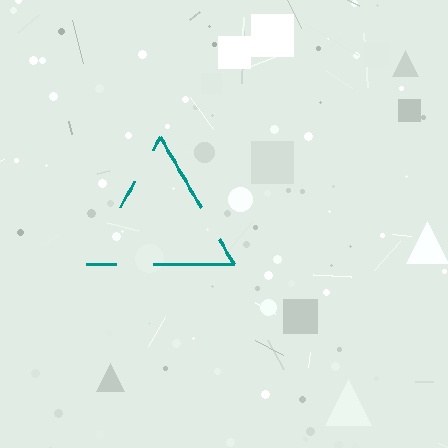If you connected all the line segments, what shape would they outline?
They would outline a triangle.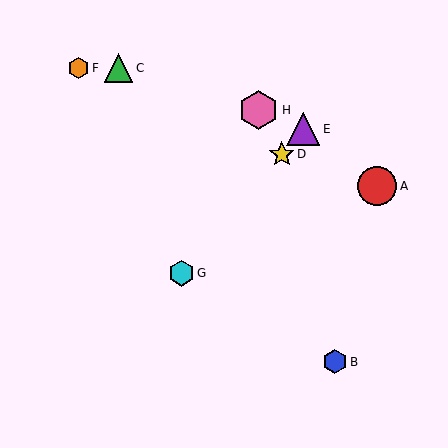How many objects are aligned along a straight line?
3 objects (D, E, G) are aligned along a straight line.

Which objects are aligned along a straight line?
Objects D, E, G are aligned along a straight line.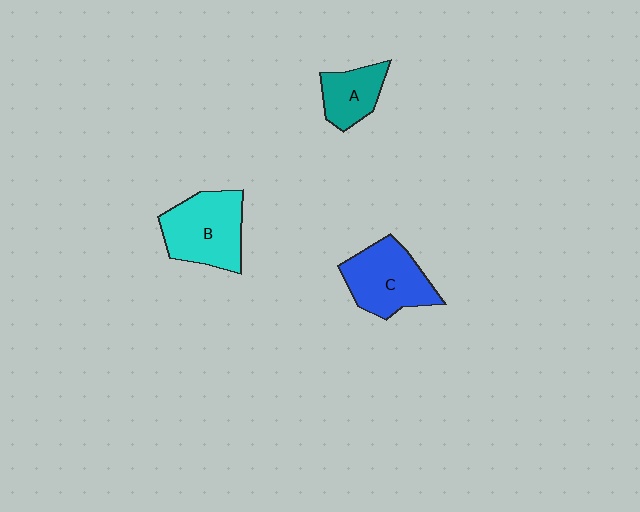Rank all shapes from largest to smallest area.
From largest to smallest: B (cyan), C (blue), A (teal).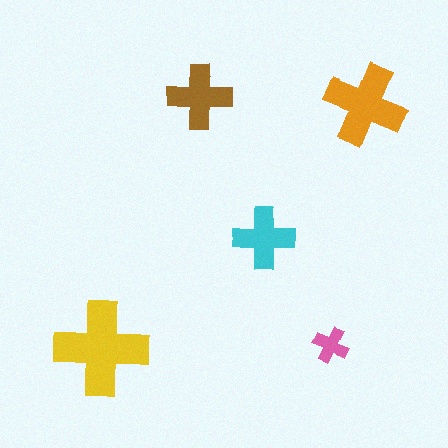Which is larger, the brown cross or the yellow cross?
The yellow one.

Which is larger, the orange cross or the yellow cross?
The yellow one.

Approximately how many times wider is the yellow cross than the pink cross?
About 2.5 times wider.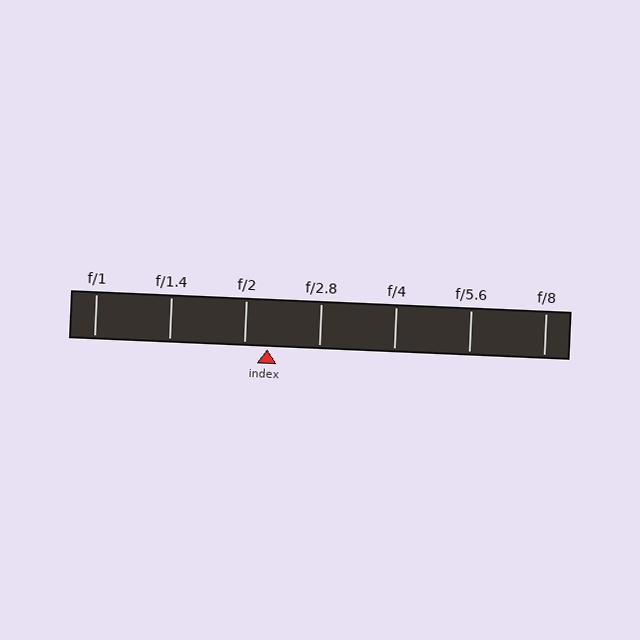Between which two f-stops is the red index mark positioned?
The index mark is between f/2 and f/2.8.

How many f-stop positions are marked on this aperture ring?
There are 7 f-stop positions marked.